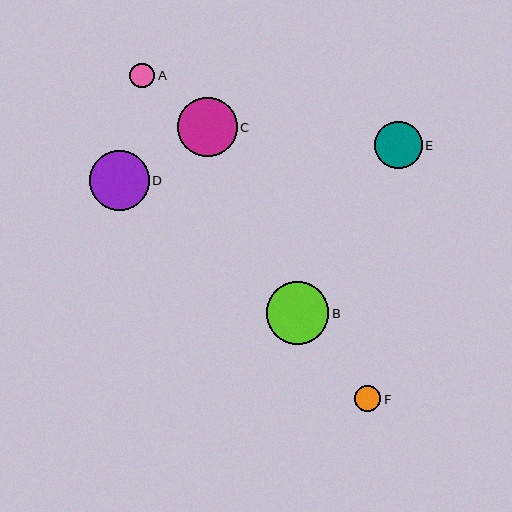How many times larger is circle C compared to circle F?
Circle C is approximately 2.3 times the size of circle F.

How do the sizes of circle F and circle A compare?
Circle F and circle A are approximately the same size.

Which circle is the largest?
Circle B is the largest with a size of approximately 62 pixels.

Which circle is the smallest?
Circle A is the smallest with a size of approximately 25 pixels.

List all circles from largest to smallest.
From largest to smallest: B, C, D, E, F, A.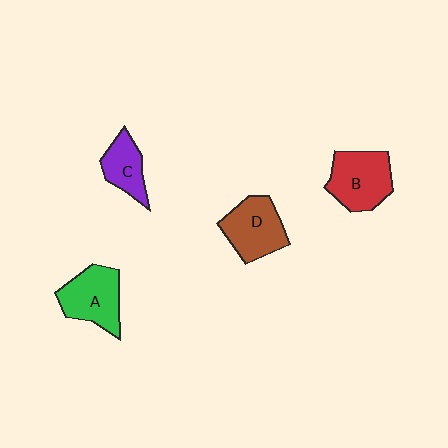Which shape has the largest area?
Shape B (red).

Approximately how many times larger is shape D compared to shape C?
Approximately 1.4 times.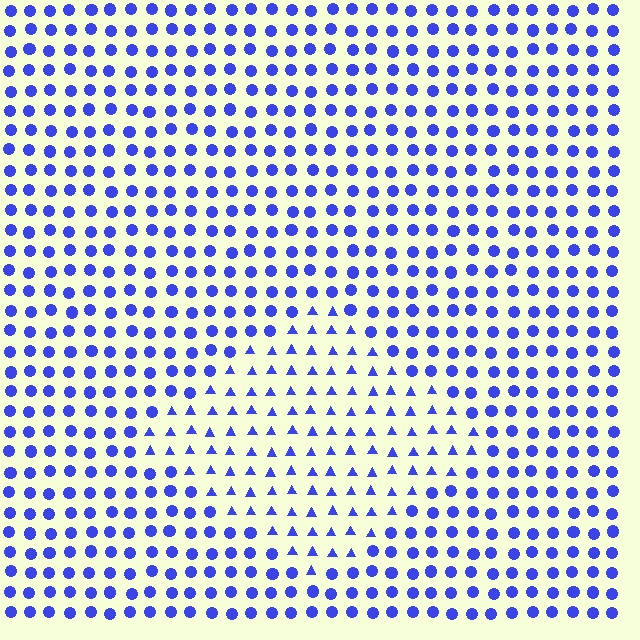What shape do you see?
I see a diamond.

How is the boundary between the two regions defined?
The boundary is defined by a change in element shape: triangles inside vs. circles outside. All elements share the same color and spacing.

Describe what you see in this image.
The image is filled with small blue elements arranged in a uniform grid. A diamond-shaped region contains triangles, while the surrounding area contains circles. The boundary is defined purely by the change in element shape.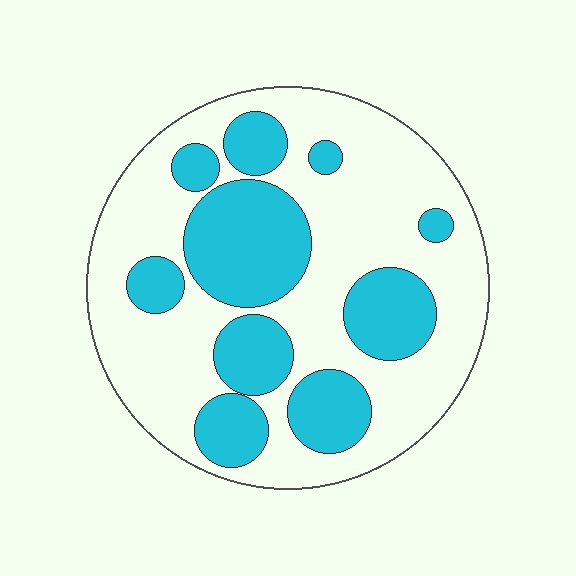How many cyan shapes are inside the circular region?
10.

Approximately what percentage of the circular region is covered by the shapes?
Approximately 35%.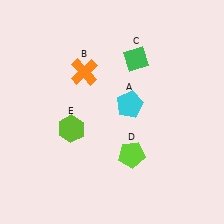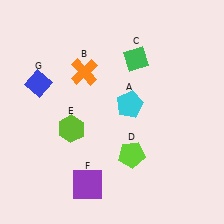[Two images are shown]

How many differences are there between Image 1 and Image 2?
There are 2 differences between the two images.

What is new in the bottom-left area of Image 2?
A purple square (F) was added in the bottom-left area of Image 2.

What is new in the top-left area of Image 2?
A blue diamond (G) was added in the top-left area of Image 2.